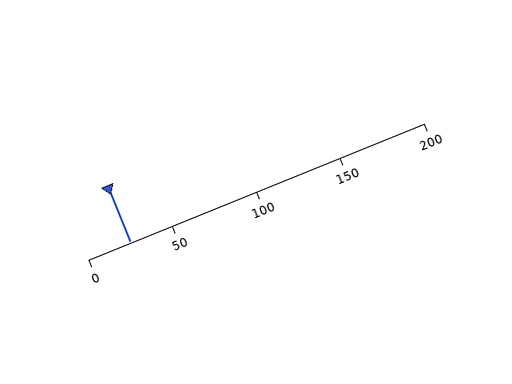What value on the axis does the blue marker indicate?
The marker indicates approximately 25.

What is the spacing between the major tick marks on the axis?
The major ticks are spaced 50 apart.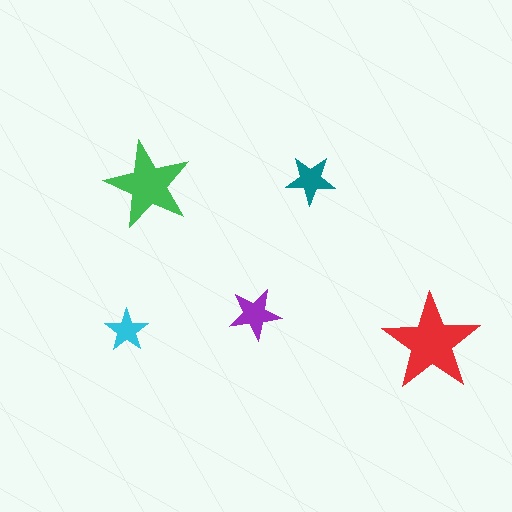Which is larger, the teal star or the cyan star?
The teal one.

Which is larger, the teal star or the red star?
The red one.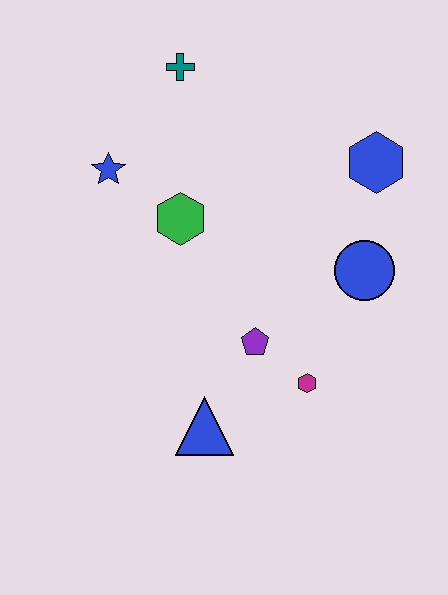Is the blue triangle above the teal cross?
No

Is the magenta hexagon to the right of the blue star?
Yes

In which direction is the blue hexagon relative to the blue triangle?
The blue hexagon is above the blue triangle.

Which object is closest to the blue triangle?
The purple pentagon is closest to the blue triangle.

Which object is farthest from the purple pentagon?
The teal cross is farthest from the purple pentagon.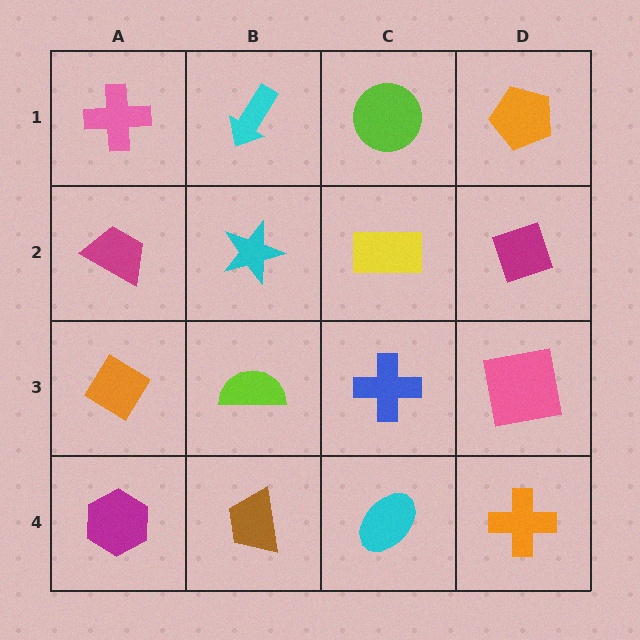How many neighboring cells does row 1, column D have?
2.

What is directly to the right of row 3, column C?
A pink square.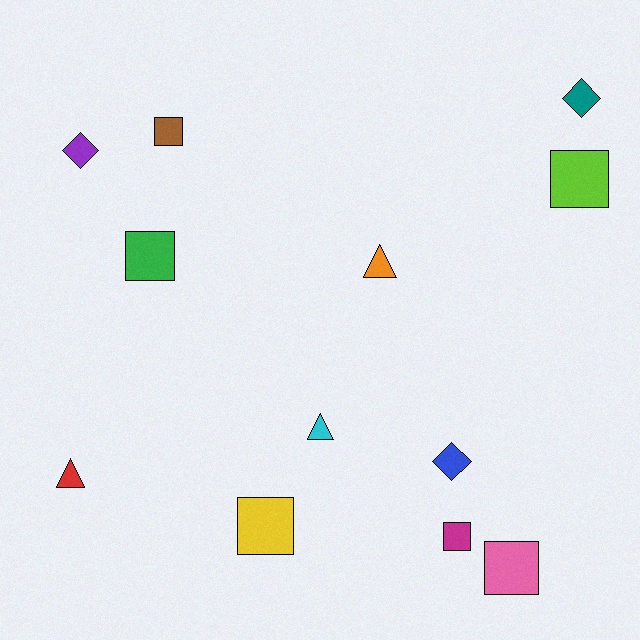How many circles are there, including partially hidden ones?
There are no circles.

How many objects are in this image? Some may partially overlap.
There are 12 objects.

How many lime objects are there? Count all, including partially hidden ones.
There is 1 lime object.